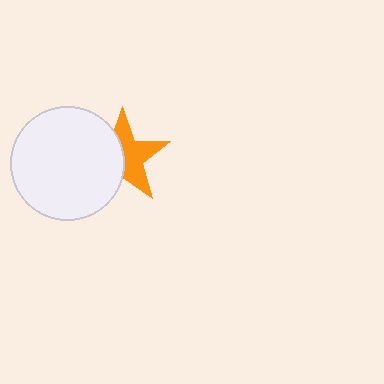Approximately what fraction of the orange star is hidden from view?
Roughly 46% of the orange star is hidden behind the white circle.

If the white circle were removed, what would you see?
You would see the complete orange star.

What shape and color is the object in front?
The object in front is a white circle.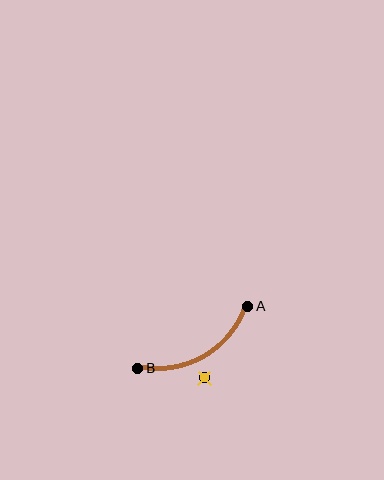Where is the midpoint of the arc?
The arc midpoint is the point on the curve farthest from the straight line joining A and B. It sits below that line.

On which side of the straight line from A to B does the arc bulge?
The arc bulges below the straight line connecting A and B.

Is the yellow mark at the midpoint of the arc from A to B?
No — the yellow mark does not lie on the arc at all. It sits slightly outside the curve.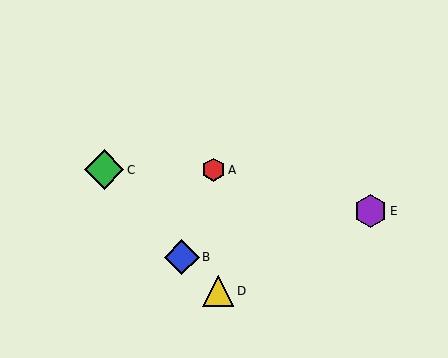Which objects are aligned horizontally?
Objects A, C are aligned horizontally.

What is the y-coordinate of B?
Object B is at y≈257.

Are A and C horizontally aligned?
Yes, both are at y≈170.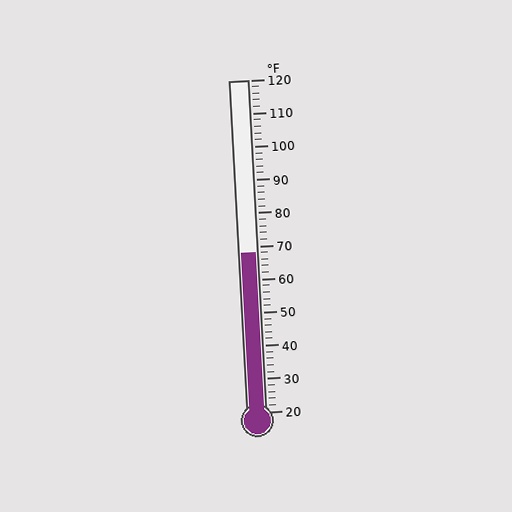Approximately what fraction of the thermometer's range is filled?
The thermometer is filled to approximately 50% of its range.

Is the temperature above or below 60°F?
The temperature is above 60°F.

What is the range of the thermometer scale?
The thermometer scale ranges from 20°F to 120°F.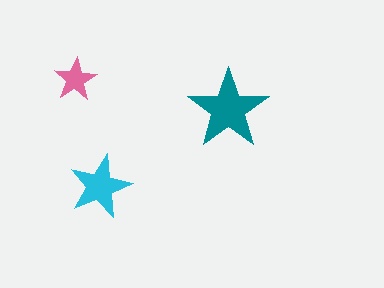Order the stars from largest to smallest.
the teal one, the cyan one, the pink one.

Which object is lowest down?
The cyan star is bottommost.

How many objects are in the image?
There are 3 objects in the image.